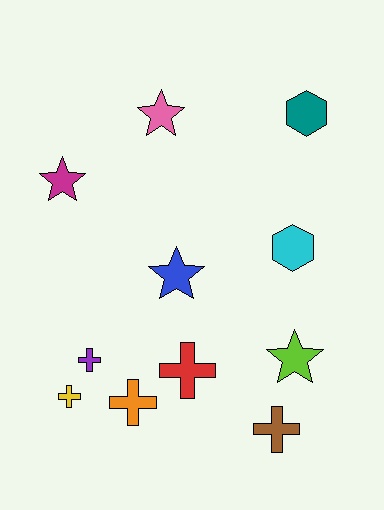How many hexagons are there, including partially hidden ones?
There are 2 hexagons.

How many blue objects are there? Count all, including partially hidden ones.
There is 1 blue object.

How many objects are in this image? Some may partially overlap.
There are 11 objects.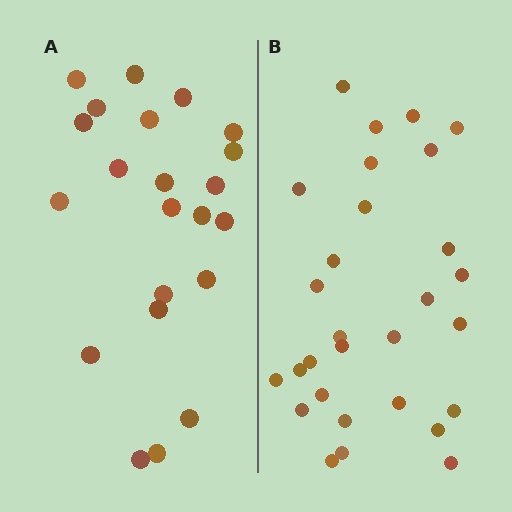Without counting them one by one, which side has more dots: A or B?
Region B (the right region) has more dots.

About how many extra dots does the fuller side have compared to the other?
Region B has roughly 8 or so more dots than region A.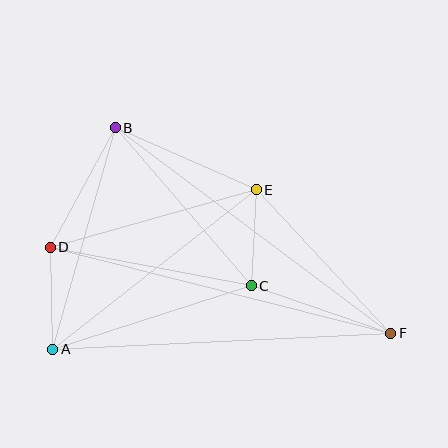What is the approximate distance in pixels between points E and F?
The distance between E and F is approximately 196 pixels.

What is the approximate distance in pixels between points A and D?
The distance between A and D is approximately 102 pixels.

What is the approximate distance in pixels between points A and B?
The distance between A and B is approximately 230 pixels.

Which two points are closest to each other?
Points C and E are closest to each other.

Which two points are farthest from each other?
Points D and F are farthest from each other.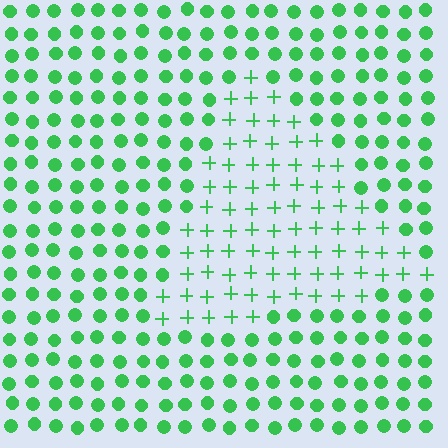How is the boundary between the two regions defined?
The boundary is defined by a change in element shape: plus signs inside vs. circles outside. All elements share the same color and spacing.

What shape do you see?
I see a triangle.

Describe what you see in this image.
The image is filled with small green elements arranged in a uniform grid. A triangle-shaped region contains plus signs, while the surrounding area contains circles. The boundary is defined purely by the change in element shape.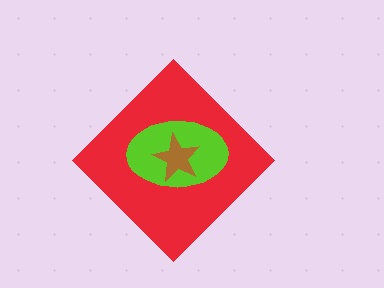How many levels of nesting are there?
3.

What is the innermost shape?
The brown star.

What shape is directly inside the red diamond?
The lime ellipse.